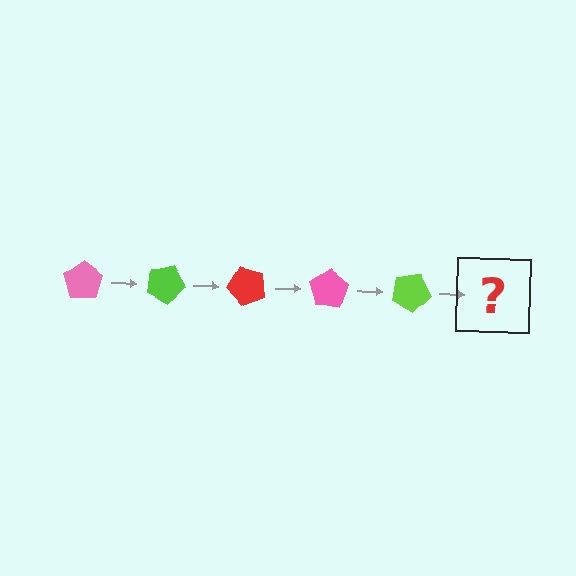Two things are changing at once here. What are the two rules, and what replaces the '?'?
The two rules are that it rotates 25 degrees each step and the color cycles through pink, lime, and red. The '?' should be a red pentagon, rotated 125 degrees from the start.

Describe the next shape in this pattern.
It should be a red pentagon, rotated 125 degrees from the start.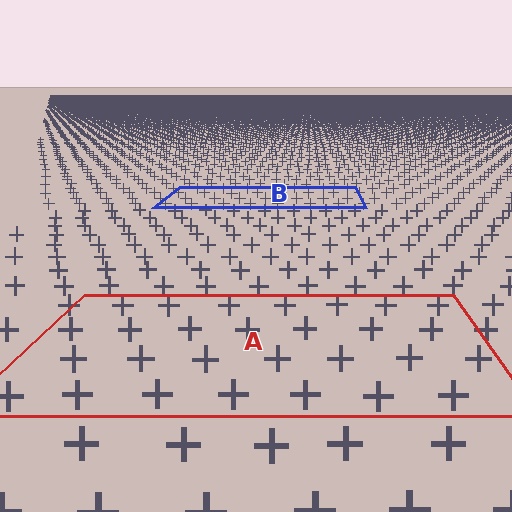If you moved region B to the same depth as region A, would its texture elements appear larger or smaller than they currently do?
They would appear larger. At a closer depth, the same texture elements are projected at a bigger on-screen size.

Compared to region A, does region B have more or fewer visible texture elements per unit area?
Region B has more texture elements per unit area — they are packed more densely because it is farther away.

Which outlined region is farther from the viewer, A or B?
Region B is farther from the viewer — the texture elements inside it appear smaller and more densely packed.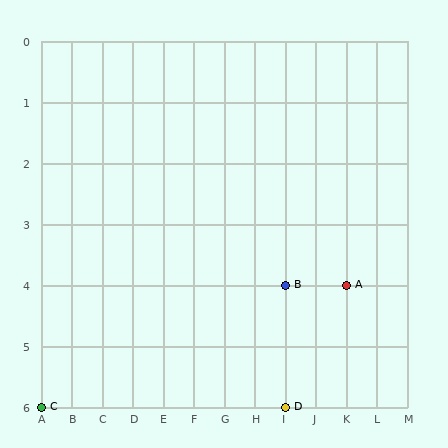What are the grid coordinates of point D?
Point D is at grid coordinates (I, 6).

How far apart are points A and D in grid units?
Points A and D are 2 columns and 2 rows apart (about 2.8 grid units diagonally).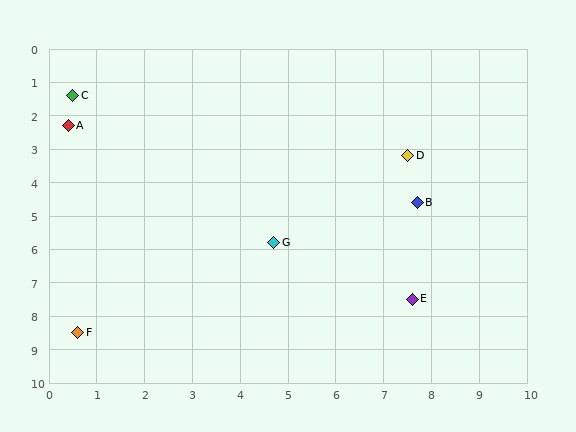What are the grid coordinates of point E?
Point E is at approximately (7.6, 7.5).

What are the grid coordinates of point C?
Point C is at approximately (0.5, 1.4).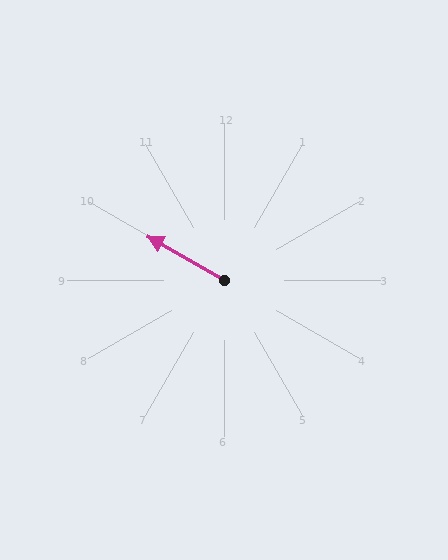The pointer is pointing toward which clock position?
Roughly 10 o'clock.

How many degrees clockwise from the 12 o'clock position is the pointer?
Approximately 300 degrees.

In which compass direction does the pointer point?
Northwest.